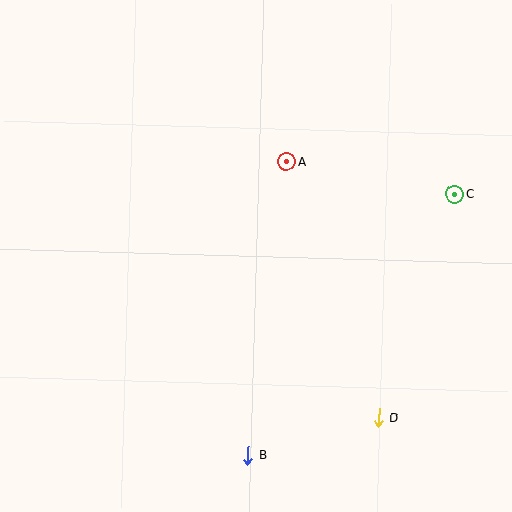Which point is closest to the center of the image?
Point A at (287, 161) is closest to the center.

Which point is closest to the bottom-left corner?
Point B is closest to the bottom-left corner.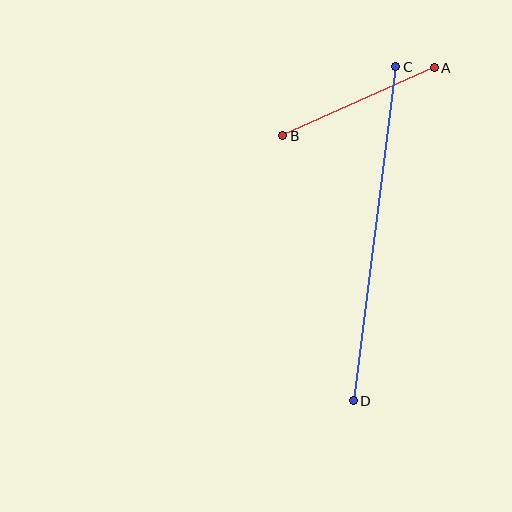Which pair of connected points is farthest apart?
Points C and D are farthest apart.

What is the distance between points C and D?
The distance is approximately 337 pixels.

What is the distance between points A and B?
The distance is approximately 166 pixels.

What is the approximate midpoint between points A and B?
The midpoint is at approximately (358, 102) pixels.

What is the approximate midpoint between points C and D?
The midpoint is at approximately (374, 234) pixels.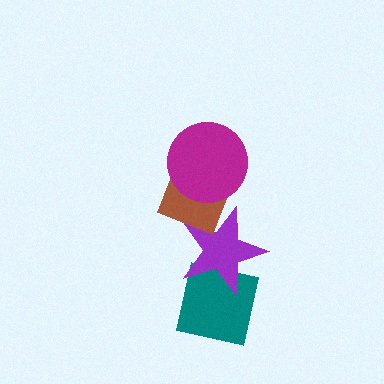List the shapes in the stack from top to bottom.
From top to bottom: the magenta circle, the brown diamond, the purple star, the teal square.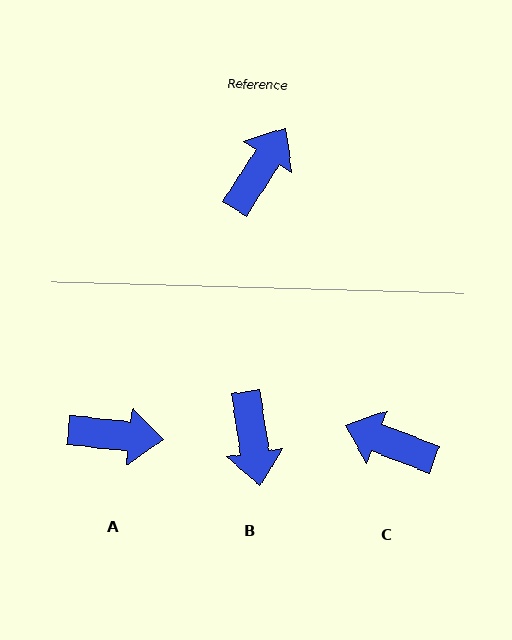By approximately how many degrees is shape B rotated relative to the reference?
Approximately 139 degrees clockwise.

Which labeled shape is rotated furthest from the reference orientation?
B, about 139 degrees away.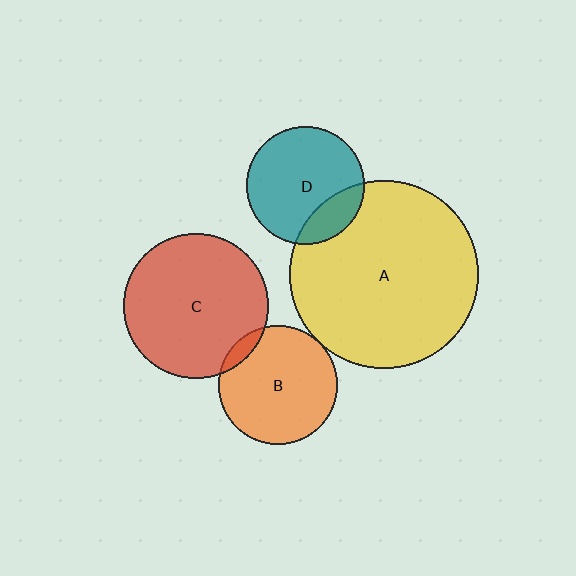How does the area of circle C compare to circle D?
Approximately 1.5 times.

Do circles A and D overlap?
Yes.